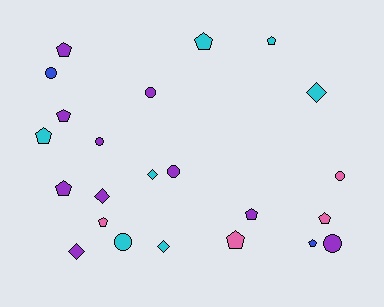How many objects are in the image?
There are 23 objects.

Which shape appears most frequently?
Pentagon, with 11 objects.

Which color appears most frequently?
Purple, with 10 objects.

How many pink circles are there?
There is 1 pink circle.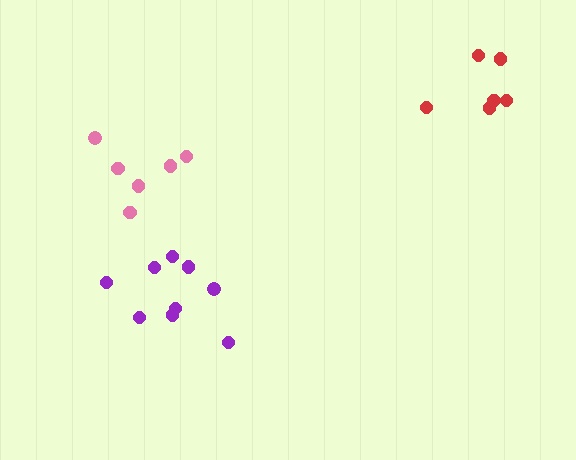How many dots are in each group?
Group 1: 6 dots, Group 2: 6 dots, Group 3: 9 dots (21 total).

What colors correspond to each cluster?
The clusters are colored: red, pink, purple.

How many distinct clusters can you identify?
There are 3 distinct clusters.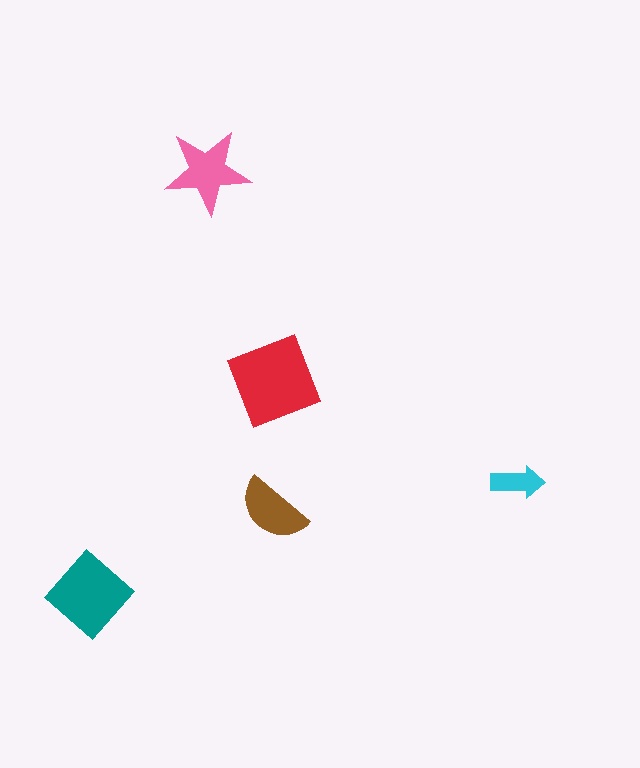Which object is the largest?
The red diamond.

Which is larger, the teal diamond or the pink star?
The teal diamond.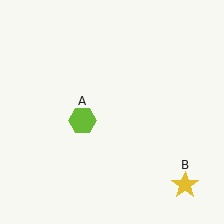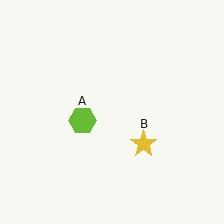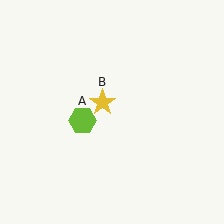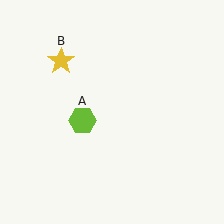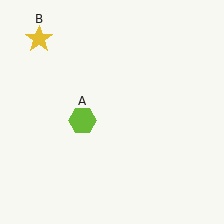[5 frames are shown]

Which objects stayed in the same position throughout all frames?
Lime hexagon (object A) remained stationary.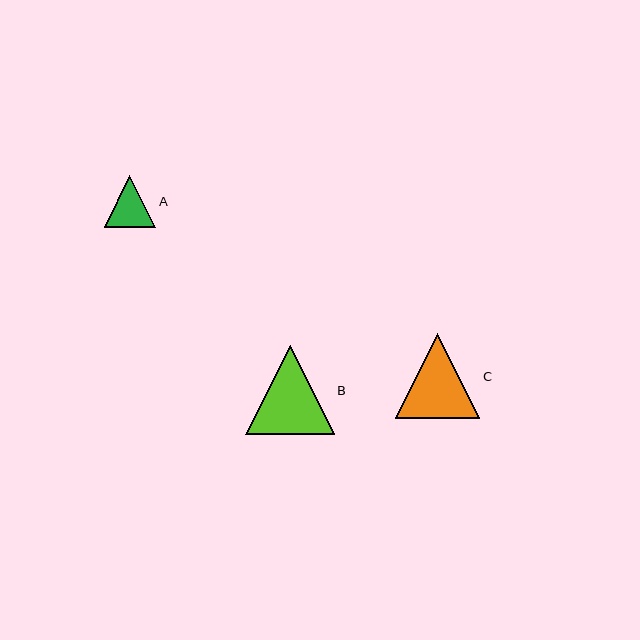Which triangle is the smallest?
Triangle A is the smallest with a size of approximately 52 pixels.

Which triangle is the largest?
Triangle B is the largest with a size of approximately 89 pixels.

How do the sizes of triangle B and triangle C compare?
Triangle B and triangle C are approximately the same size.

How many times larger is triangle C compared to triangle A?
Triangle C is approximately 1.6 times the size of triangle A.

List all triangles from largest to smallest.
From largest to smallest: B, C, A.